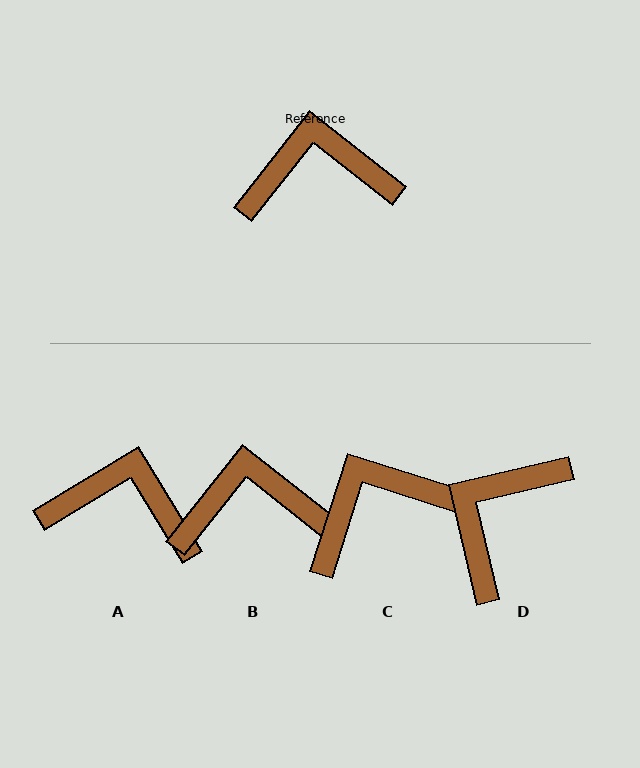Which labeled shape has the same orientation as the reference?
B.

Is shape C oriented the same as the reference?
No, it is off by about 21 degrees.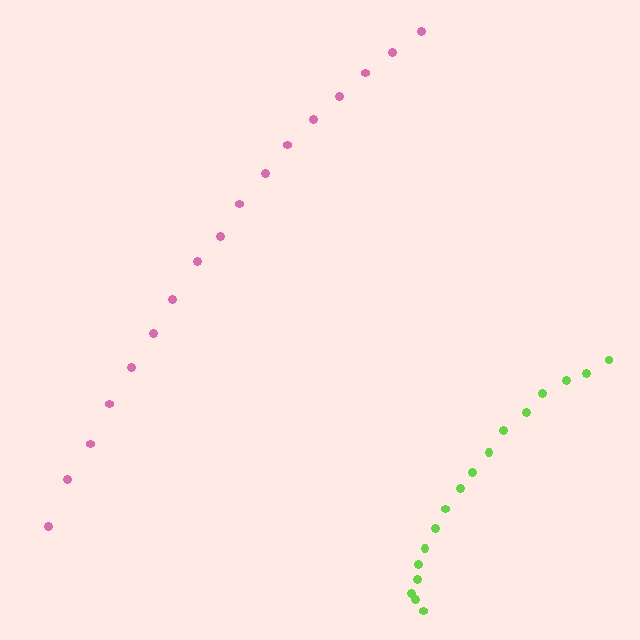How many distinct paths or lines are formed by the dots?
There are 2 distinct paths.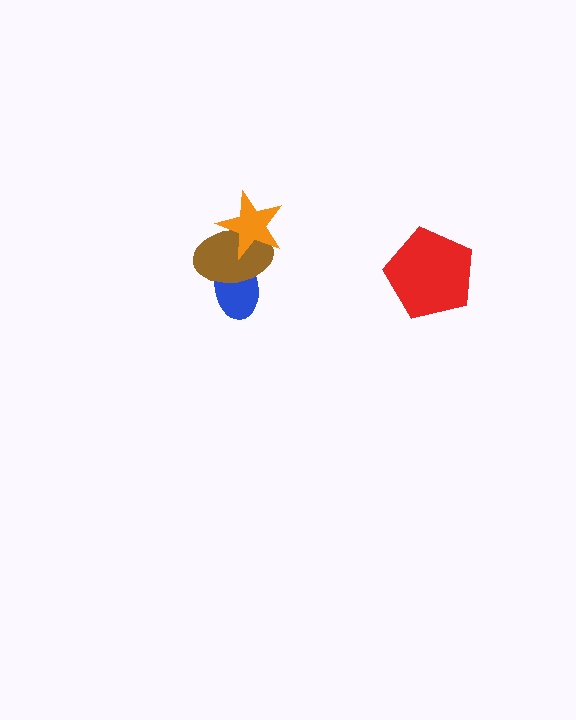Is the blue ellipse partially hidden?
Yes, it is partially covered by another shape.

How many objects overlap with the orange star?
1 object overlaps with the orange star.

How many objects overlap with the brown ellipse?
2 objects overlap with the brown ellipse.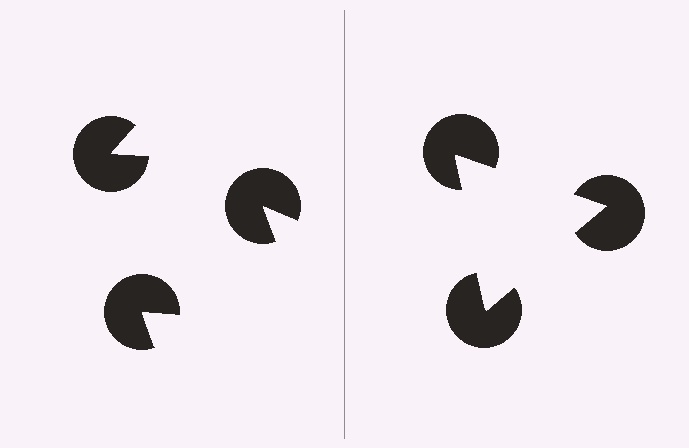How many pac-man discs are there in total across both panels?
6 — 3 on each side.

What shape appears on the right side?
An illusory triangle.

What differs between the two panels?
The pac-man discs are positioned identically on both sides; only the wedge orientations differ. On the right they align to a triangle; on the left they are misaligned.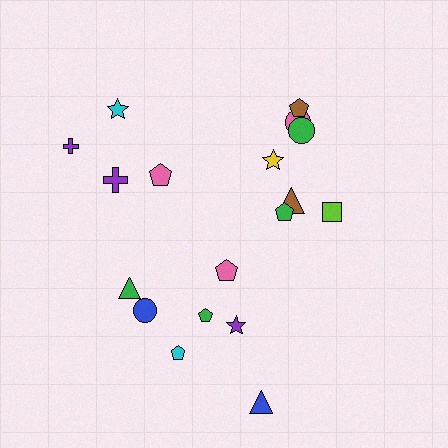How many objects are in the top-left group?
There are 4 objects.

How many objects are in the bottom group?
There are 7 objects.